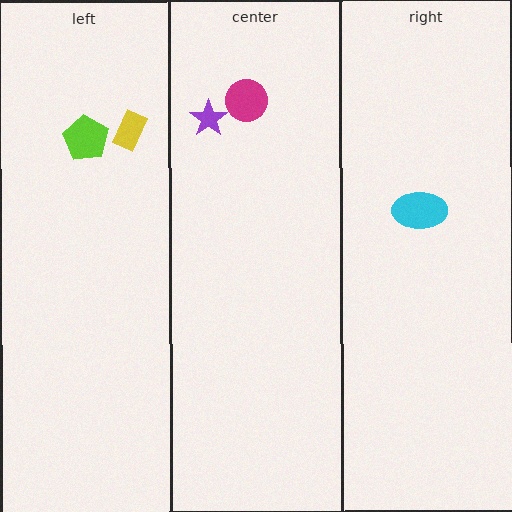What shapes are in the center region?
The magenta circle, the purple star.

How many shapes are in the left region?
2.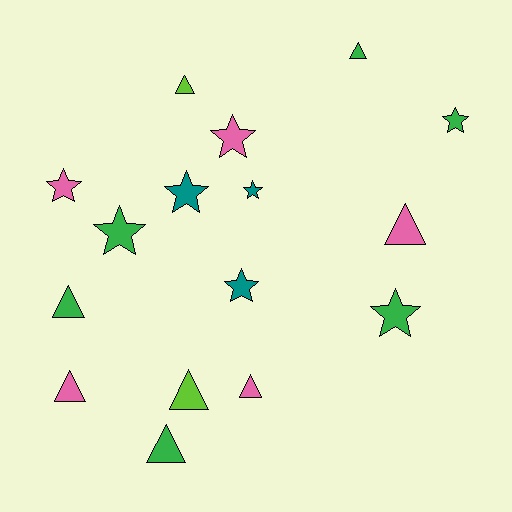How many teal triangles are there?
There are no teal triangles.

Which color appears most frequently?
Green, with 6 objects.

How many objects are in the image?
There are 16 objects.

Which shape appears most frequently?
Triangle, with 8 objects.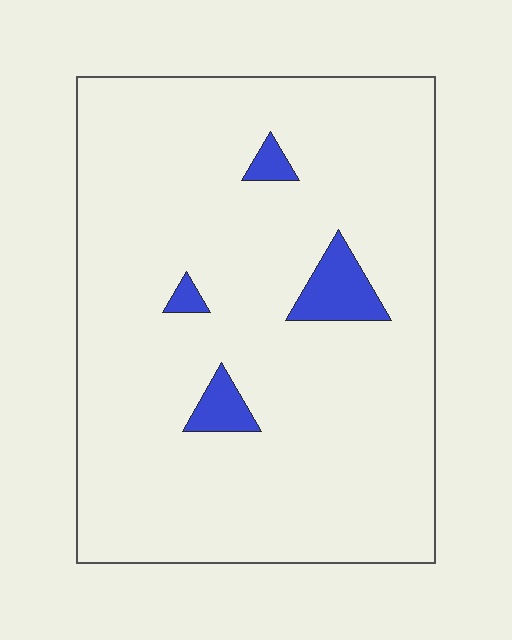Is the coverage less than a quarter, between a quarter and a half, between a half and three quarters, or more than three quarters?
Less than a quarter.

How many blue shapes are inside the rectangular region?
4.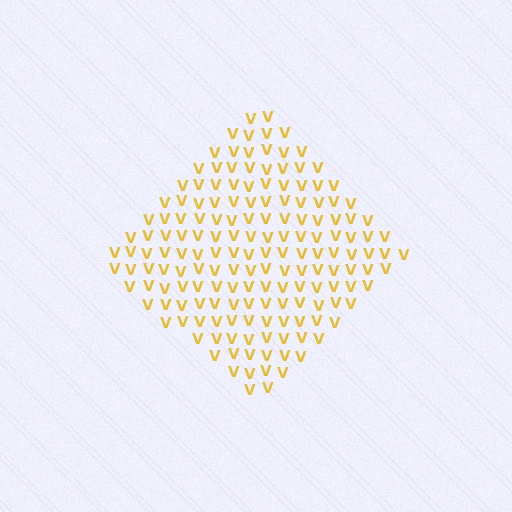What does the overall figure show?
The overall figure shows a diamond.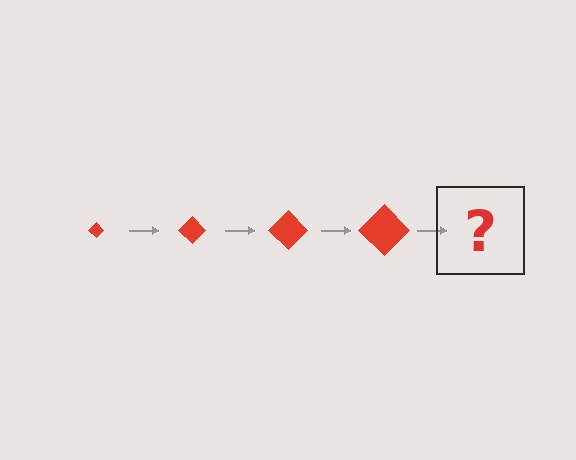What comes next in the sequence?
The next element should be a red diamond, larger than the previous one.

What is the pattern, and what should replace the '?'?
The pattern is that the diamond gets progressively larger each step. The '?' should be a red diamond, larger than the previous one.